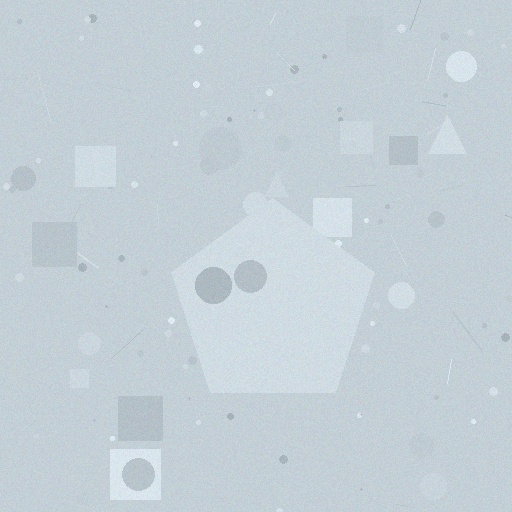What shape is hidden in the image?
A pentagon is hidden in the image.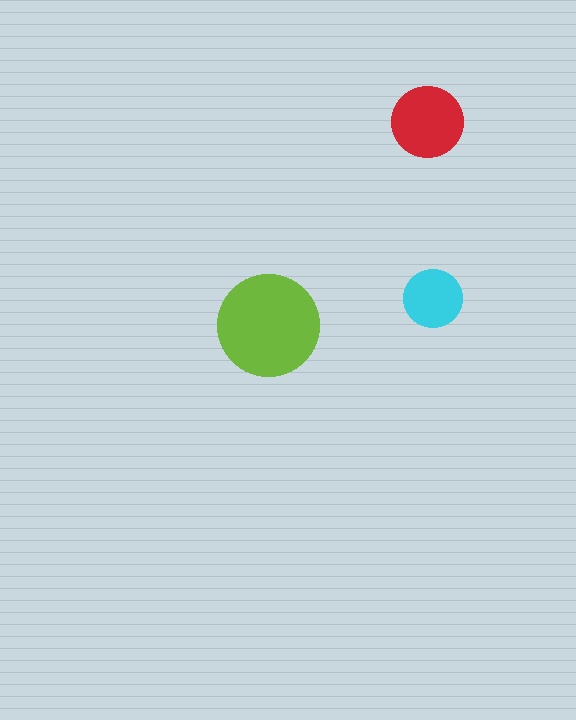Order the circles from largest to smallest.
the lime one, the red one, the cyan one.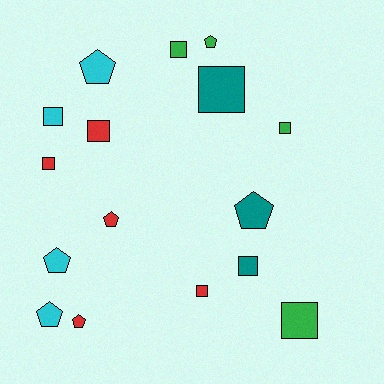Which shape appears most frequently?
Square, with 9 objects.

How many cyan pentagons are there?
There are 3 cyan pentagons.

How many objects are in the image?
There are 16 objects.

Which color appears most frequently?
Red, with 5 objects.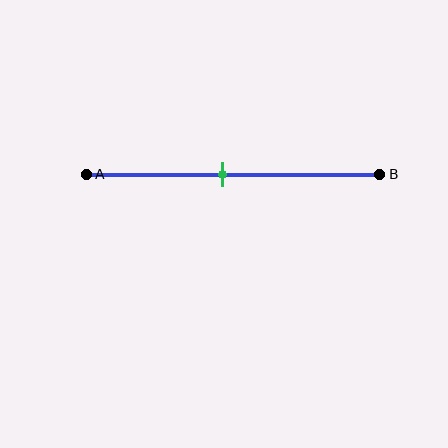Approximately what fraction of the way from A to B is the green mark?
The green mark is approximately 45% of the way from A to B.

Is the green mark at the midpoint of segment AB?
No, the mark is at about 45% from A, not at the 50% midpoint.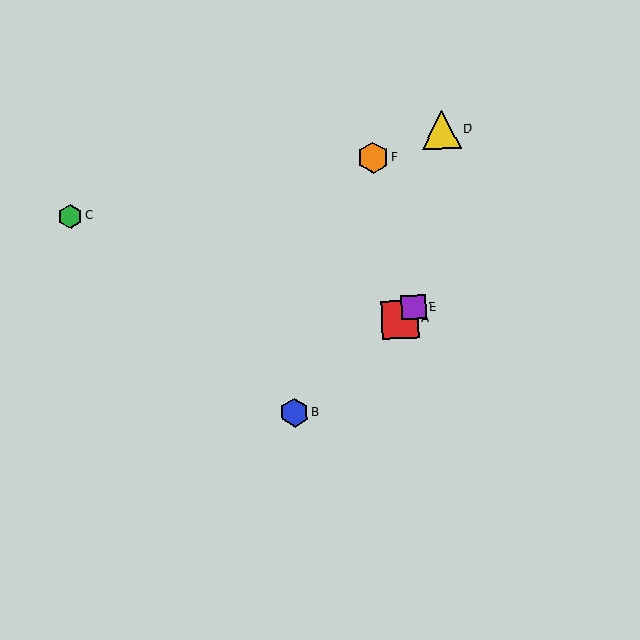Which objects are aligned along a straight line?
Objects A, B, E are aligned along a straight line.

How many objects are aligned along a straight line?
3 objects (A, B, E) are aligned along a straight line.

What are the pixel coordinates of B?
Object B is at (294, 413).